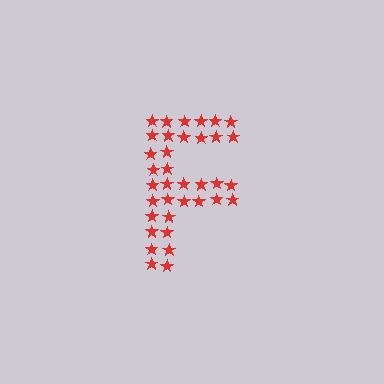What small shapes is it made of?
It is made of small stars.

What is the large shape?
The large shape is the letter F.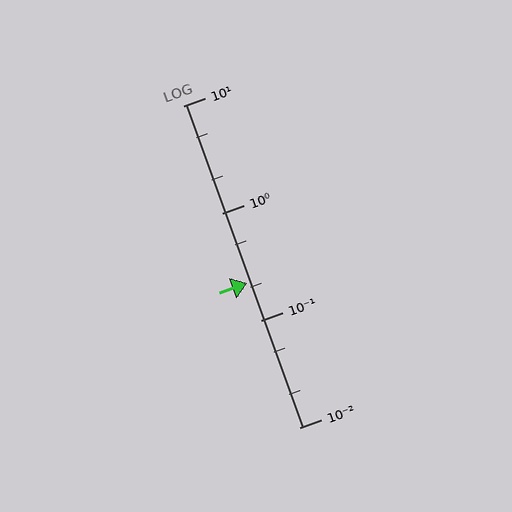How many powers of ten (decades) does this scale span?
The scale spans 3 decades, from 0.01 to 10.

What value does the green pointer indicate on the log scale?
The pointer indicates approximately 0.22.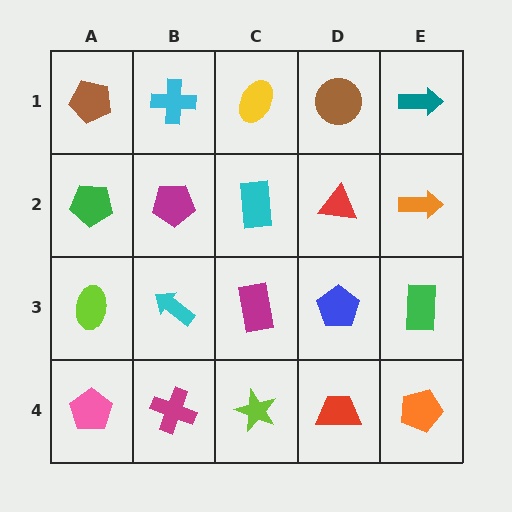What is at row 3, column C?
A magenta rectangle.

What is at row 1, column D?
A brown circle.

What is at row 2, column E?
An orange arrow.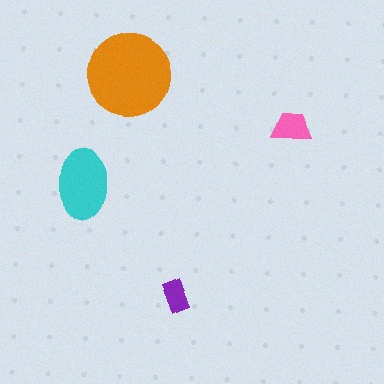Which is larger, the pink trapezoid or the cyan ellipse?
The cyan ellipse.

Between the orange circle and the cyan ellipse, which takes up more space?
The orange circle.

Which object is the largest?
The orange circle.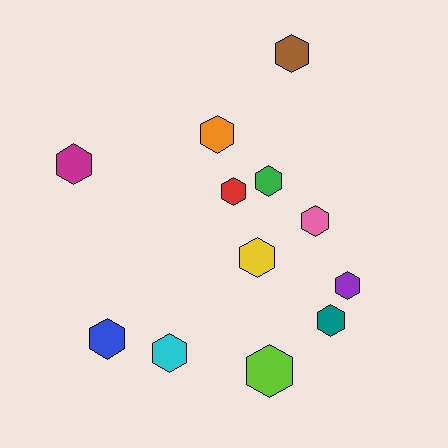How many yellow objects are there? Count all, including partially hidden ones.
There is 1 yellow object.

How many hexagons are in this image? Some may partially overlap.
There are 12 hexagons.